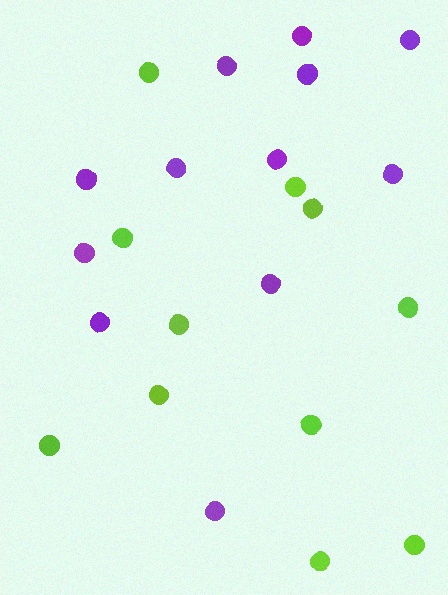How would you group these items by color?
There are 2 groups: one group of purple circles (12) and one group of lime circles (11).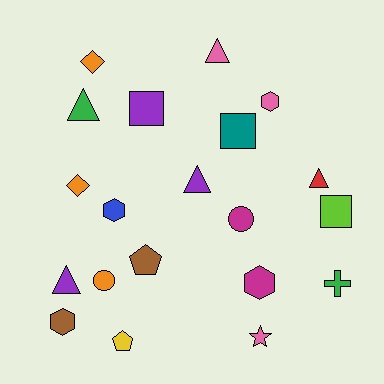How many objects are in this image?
There are 20 objects.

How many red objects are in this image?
There is 1 red object.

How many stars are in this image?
There is 1 star.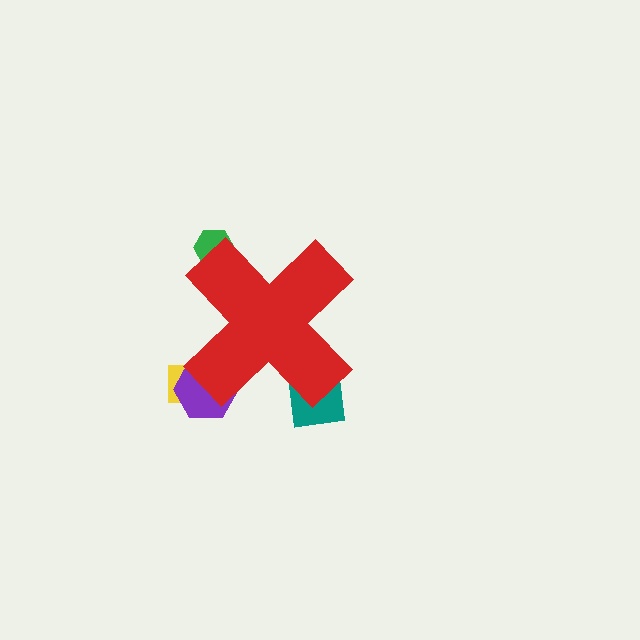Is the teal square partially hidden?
Yes, the teal square is partially hidden behind the red cross.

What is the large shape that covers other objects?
A red cross.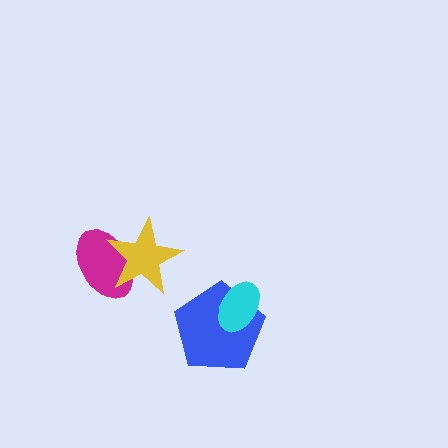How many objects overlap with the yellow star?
1 object overlaps with the yellow star.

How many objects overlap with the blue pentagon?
1 object overlaps with the blue pentagon.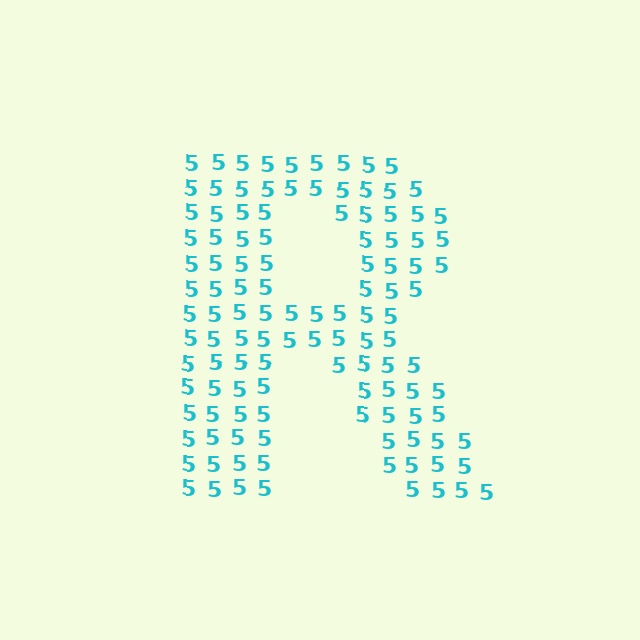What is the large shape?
The large shape is the letter R.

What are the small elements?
The small elements are digit 5's.